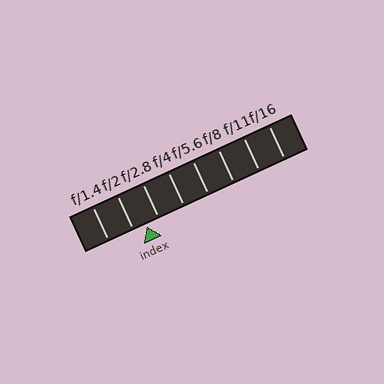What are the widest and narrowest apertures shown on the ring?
The widest aperture shown is f/1.4 and the narrowest is f/16.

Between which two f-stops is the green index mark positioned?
The index mark is between f/2 and f/2.8.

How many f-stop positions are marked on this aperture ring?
There are 8 f-stop positions marked.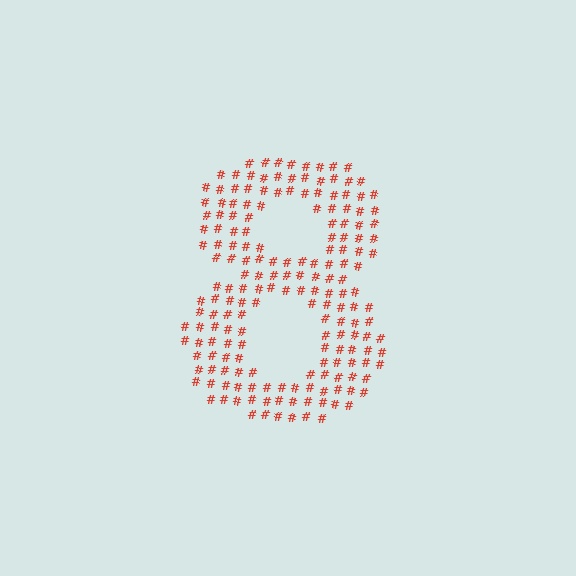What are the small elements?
The small elements are hash symbols.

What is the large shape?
The large shape is the digit 8.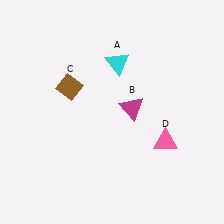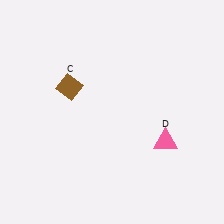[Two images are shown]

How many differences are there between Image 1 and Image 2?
There are 2 differences between the two images.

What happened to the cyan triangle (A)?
The cyan triangle (A) was removed in Image 2. It was in the top-right area of Image 1.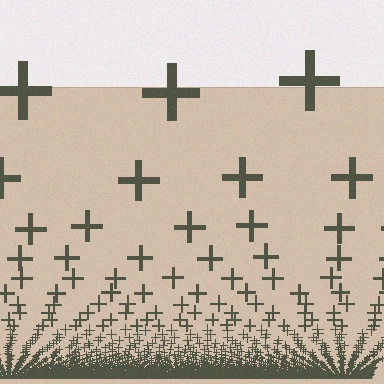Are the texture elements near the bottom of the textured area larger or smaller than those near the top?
Smaller. The gradient is inverted — elements near the bottom are smaller and denser.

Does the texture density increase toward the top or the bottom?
Density increases toward the bottom.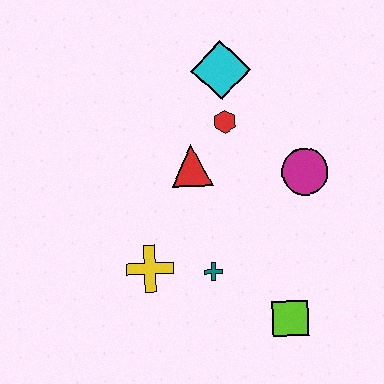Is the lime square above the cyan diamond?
No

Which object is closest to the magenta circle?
The red hexagon is closest to the magenta circle.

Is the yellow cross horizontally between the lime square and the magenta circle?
No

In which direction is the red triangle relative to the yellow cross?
The red triangle is above the yellow cross.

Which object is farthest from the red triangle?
The lime square is farthest from the red triangle.